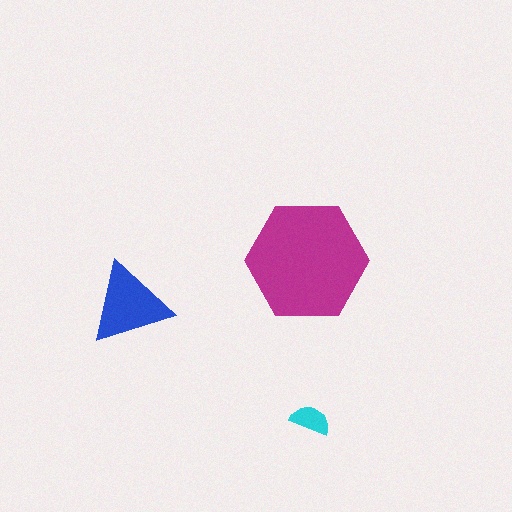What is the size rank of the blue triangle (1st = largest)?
2nd.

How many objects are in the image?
There are 3 objects in the image.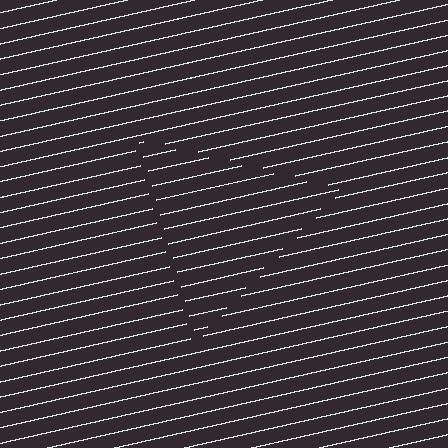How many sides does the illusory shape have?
3 sides — the line-ends trace a triangle.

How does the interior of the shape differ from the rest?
The interior of the shape contains the same grating, shifted by half a period — the contour is defined by the phase discontinuity where line-ends from the inner and outer gratings abut.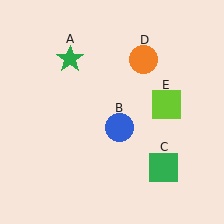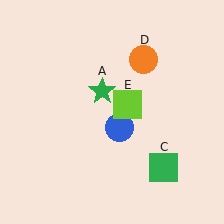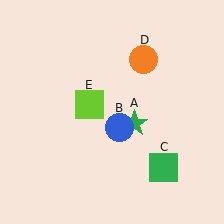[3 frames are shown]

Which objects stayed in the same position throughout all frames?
Blue circle (object B) and green square (object C) and orange circle (object D) remained stationary.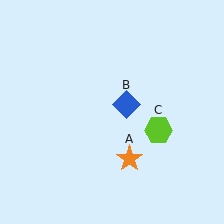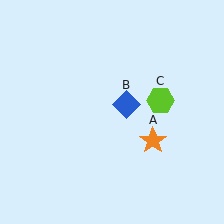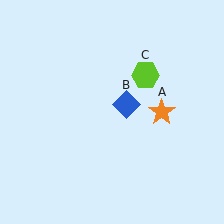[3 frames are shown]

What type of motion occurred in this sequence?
The orange star (object A), lime hexagon (object C) rotated counterclockwise around the center of the scene.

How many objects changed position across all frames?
2 objects changed position: orange star (object A), lime hexagon (object C).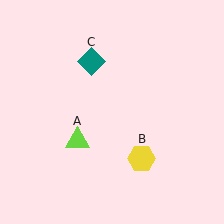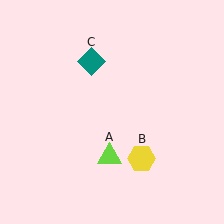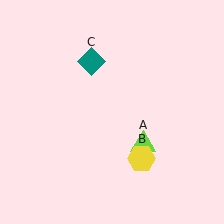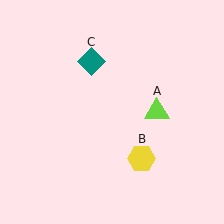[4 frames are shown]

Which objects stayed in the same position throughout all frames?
Yellow hexagon (object B) and teal diamond (object C) remained stationary.